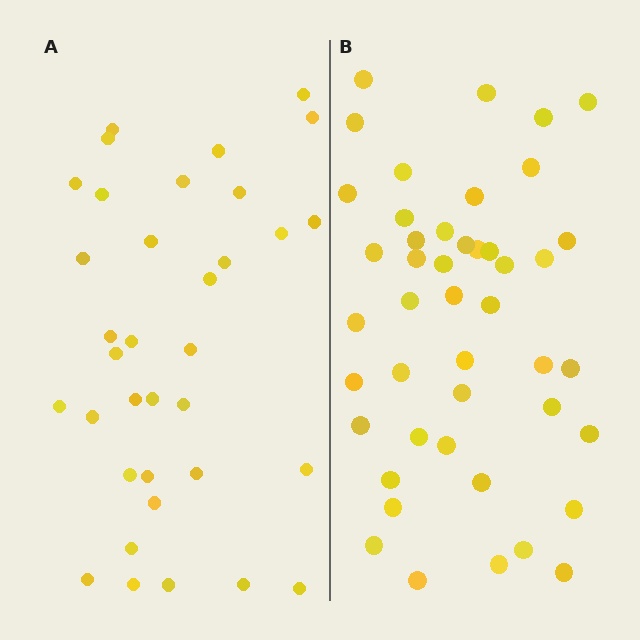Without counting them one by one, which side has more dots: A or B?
Region B (the right region) has more dots.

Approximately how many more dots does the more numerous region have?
Region B has roughly 10 or so more dots than region A.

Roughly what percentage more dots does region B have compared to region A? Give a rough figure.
About 30% more.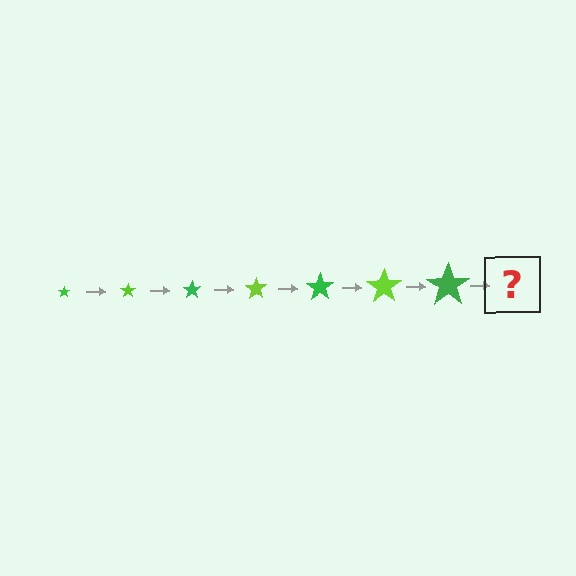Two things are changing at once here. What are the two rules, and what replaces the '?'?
The two rules are that the star grows larger each step and the color cycles through green and lime. The '?' should be a lime star, larger than the previous one.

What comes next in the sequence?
The next element should be a lime star, larger than the previous one.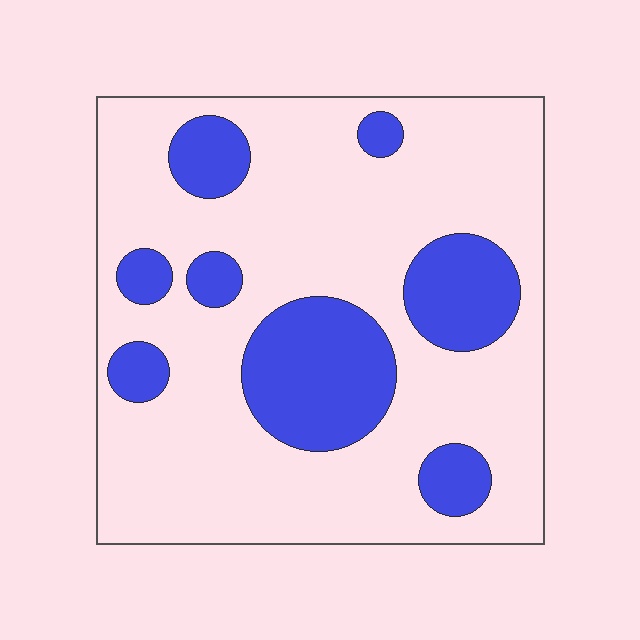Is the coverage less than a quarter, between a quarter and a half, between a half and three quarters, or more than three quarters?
Less than a quarter.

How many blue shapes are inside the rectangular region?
8.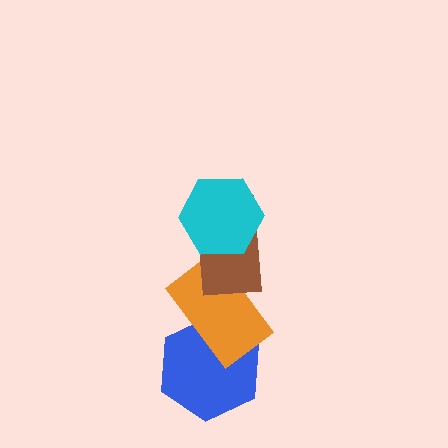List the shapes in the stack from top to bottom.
From top to bottom: the cyan hexagon, the brown rectangle, the orange rectangle, the blue hexagon.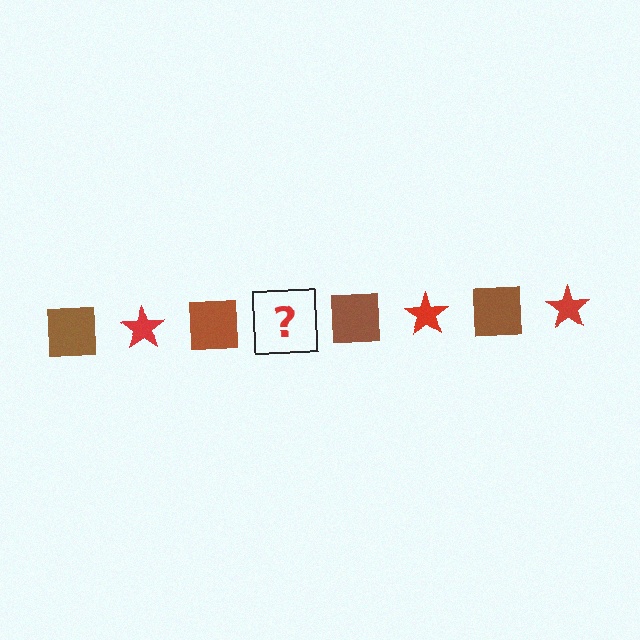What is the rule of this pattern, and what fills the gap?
The rule is that the pattern alternates between brown square and red star. The gap should be filled with a red star.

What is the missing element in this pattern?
The missing element is a red star.